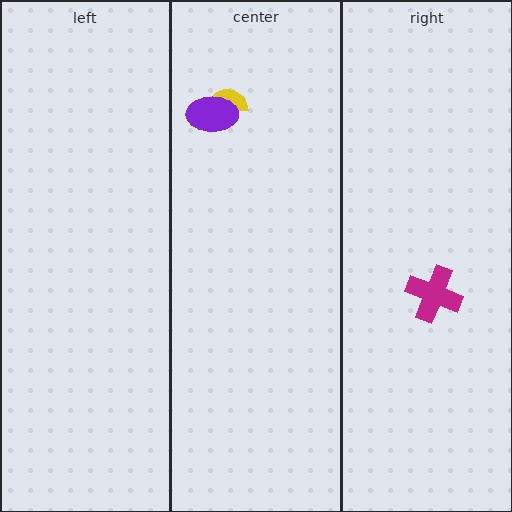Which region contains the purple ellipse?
The center region.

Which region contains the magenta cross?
The right region.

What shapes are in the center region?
The yellow semicircle, the purple ellipse.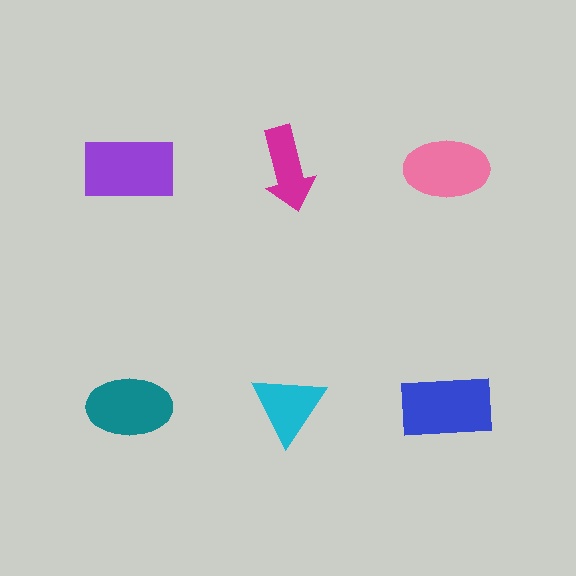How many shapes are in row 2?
3 shapes.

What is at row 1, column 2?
A magenta arrow.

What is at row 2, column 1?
A teal ellipse.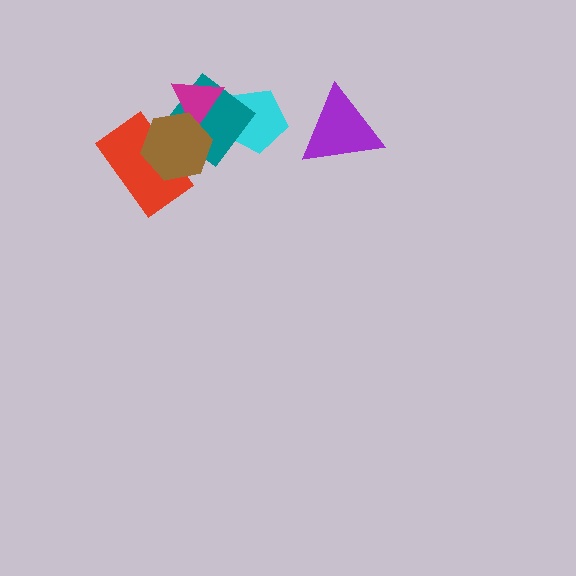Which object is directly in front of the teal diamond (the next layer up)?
The magenta triangle is directly in front of the teal diamond.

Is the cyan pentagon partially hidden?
Yes, it is partially covered by another shape.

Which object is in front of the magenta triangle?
The brown hexagon is in front of the magenta triangle.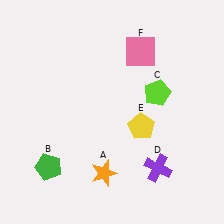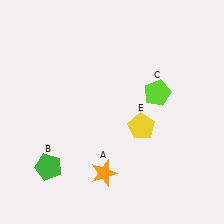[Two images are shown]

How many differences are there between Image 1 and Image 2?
There are 2 differences between the two images.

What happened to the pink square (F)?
The pink square (F) was removed in Image 2. It was in the top-right area of Image 1.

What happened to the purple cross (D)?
The purple cross (D) was removed in Image 2. It was in the bottom-right area of Image 1.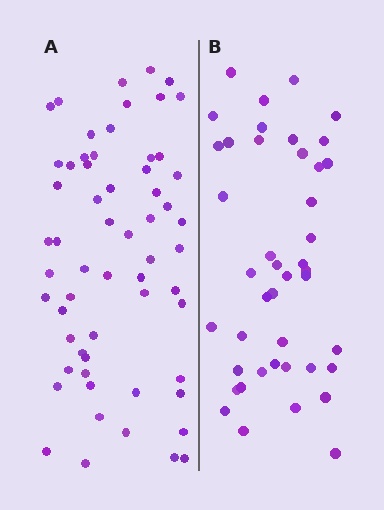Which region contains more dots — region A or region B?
Region A (the left region) has more dots.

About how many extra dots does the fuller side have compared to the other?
Region A has approximately 15 more dots than region B.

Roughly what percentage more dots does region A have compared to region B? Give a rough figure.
About 40% more.